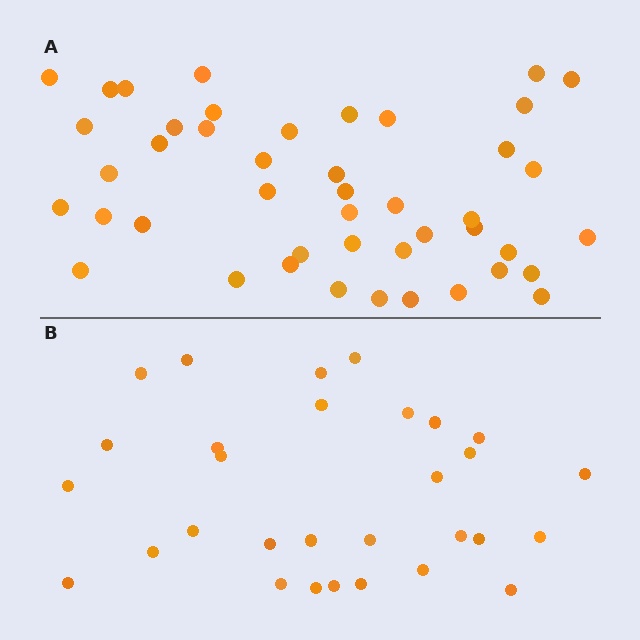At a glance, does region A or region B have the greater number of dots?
Region A (the top region) has more dots.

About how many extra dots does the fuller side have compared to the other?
Region A has approximately 15 more dots than region B.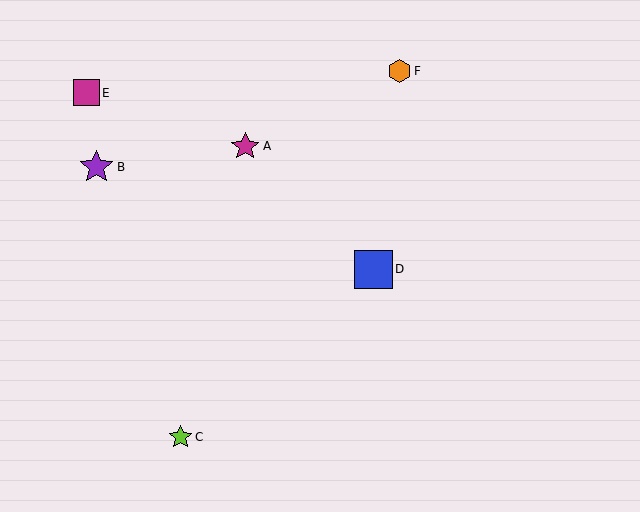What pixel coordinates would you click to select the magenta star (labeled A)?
Click at (245, 146) to select the magenta star A.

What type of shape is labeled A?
Shape A is a magenta star.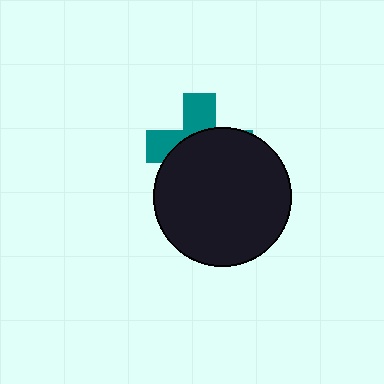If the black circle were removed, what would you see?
You would see the complete teal cross.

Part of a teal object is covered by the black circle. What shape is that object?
It is a cross.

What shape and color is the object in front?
The object in front is a black circle.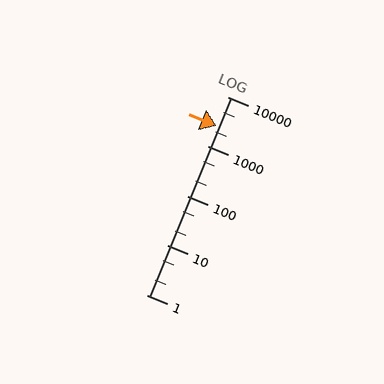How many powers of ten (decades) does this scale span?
The scale spans 4 decades, from 1 to 10000.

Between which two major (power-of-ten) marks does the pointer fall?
The pointer is between 1000 and 10000.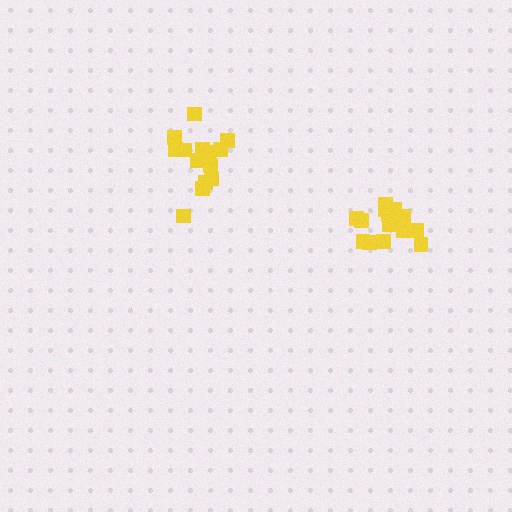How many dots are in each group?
Group 1: 15 dots, Group 2: 15 dots (30 total).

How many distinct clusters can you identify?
There are 2 distinct clusters.